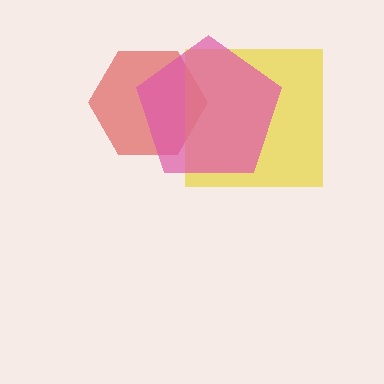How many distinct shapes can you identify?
There are 3 distinct shapes: a red hexagon, a yellow square, a pink pentagon.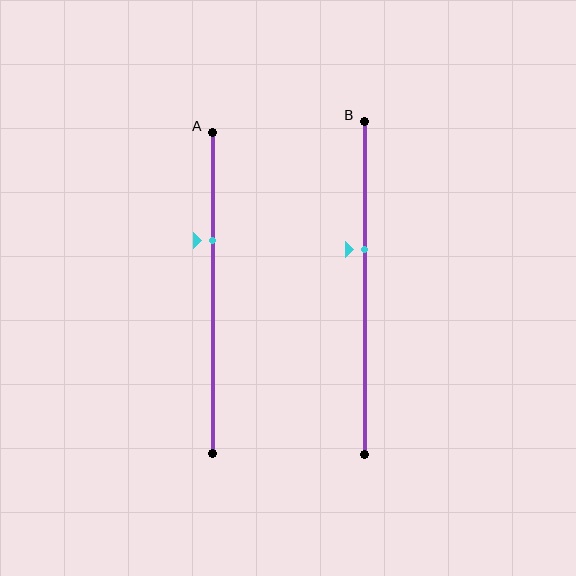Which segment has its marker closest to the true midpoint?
Segment B has its marker closest to the true midpoint.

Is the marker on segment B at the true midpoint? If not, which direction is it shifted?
No, the marker on segment B is shifted upward by about 11% of the segment length.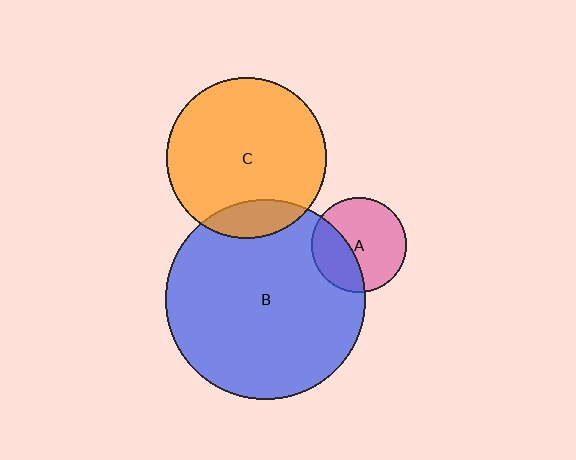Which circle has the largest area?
Circle B (blue).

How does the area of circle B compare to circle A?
Approximately 4.4 times.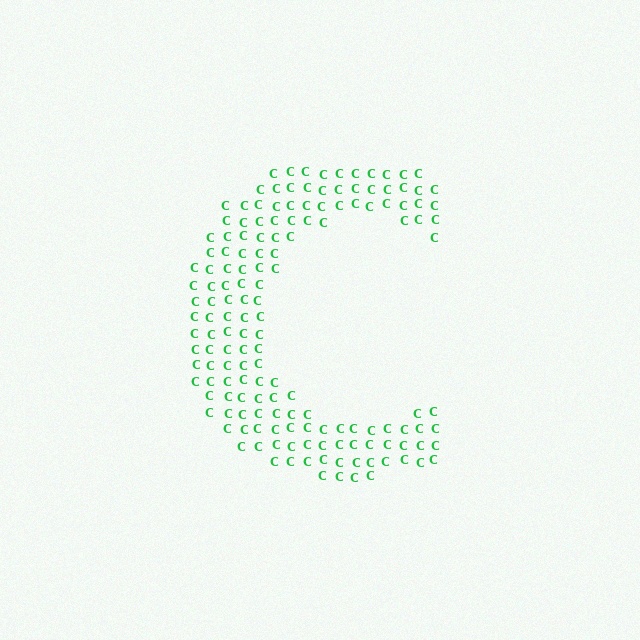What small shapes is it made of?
It is made of small letter C's.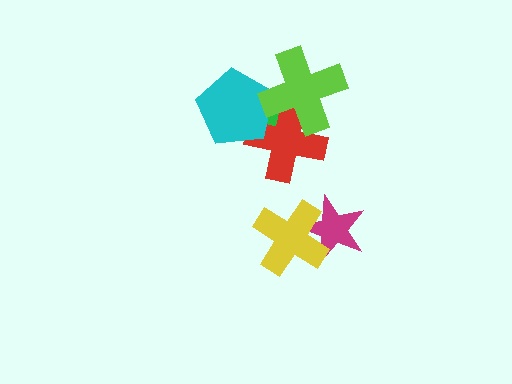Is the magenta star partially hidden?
Yes, it is partially covered by another shape.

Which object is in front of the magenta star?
The yellow cross is in front of the magenta star.